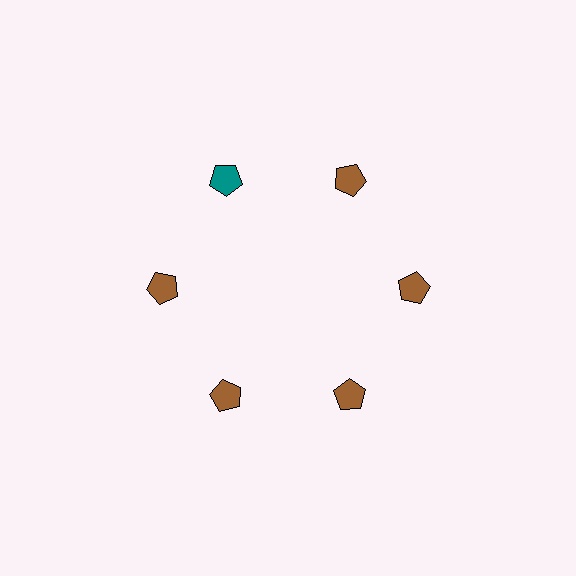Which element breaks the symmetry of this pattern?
The teal pentagon at roughly the 11 o'clock position breaks the symmetry. All other shapes are brown pentagons.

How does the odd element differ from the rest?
It has a different color: teal instead of brown.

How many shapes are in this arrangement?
There are 6 shapes arranged in a ring pattern.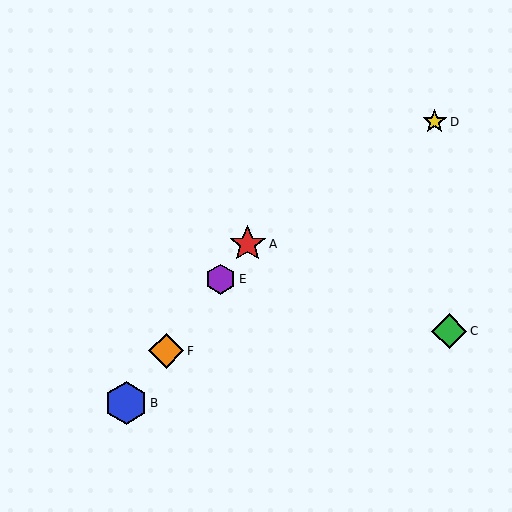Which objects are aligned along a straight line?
Objects A, B, E, F are aligned along a straight line.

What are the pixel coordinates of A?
Object A is at (248, 244).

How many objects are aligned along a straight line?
4 objects (A, B, E, F) are aligned along a straight line.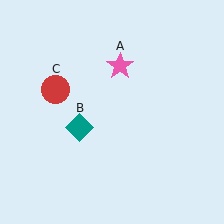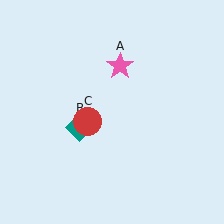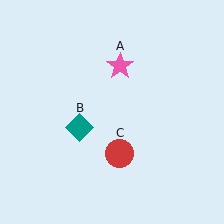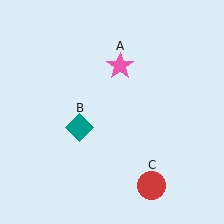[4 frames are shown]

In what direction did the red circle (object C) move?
The red circle (object C) moved down and to the right.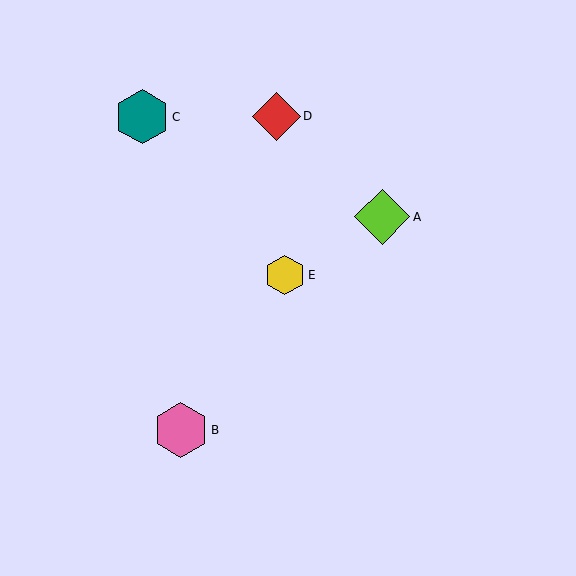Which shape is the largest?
The lime diamond (labeled A) is the largest.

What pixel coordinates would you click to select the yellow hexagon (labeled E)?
Click at (285, 275) to select the yellow hexagon E.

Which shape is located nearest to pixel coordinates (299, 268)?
The yellow hexagon (labeled E) at (285, 275) is nearest to that location.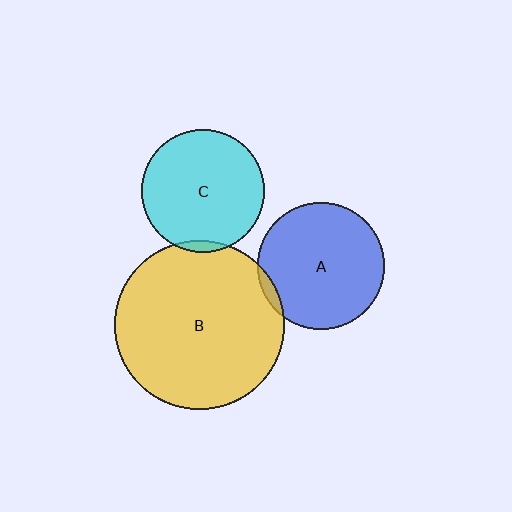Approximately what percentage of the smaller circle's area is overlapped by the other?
Approximately 5%.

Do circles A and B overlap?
Yes.